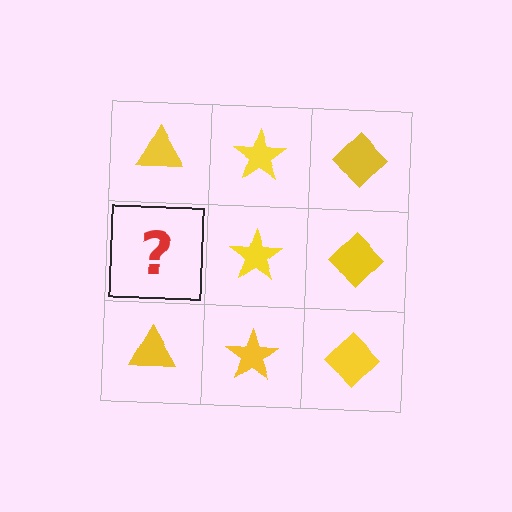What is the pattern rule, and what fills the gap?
The rule is that each column has a consistent shape. The gap should be filled with a yellow triangle.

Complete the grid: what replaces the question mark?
The question mark should be replaced with a yellow triangle.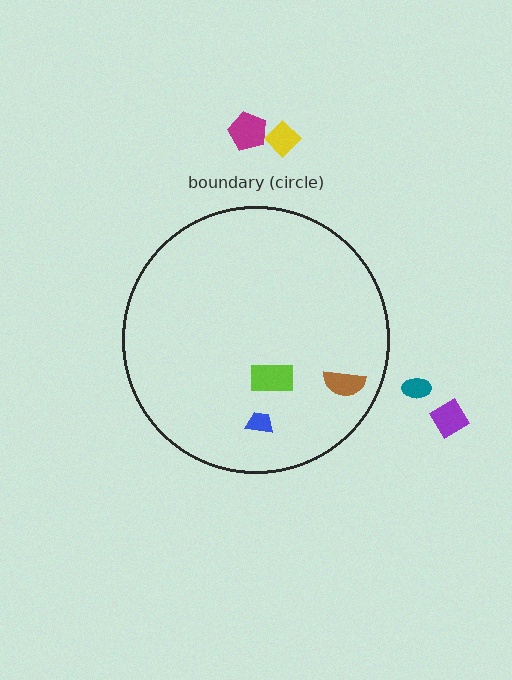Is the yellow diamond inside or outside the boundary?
Outside.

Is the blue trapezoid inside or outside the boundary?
Inside.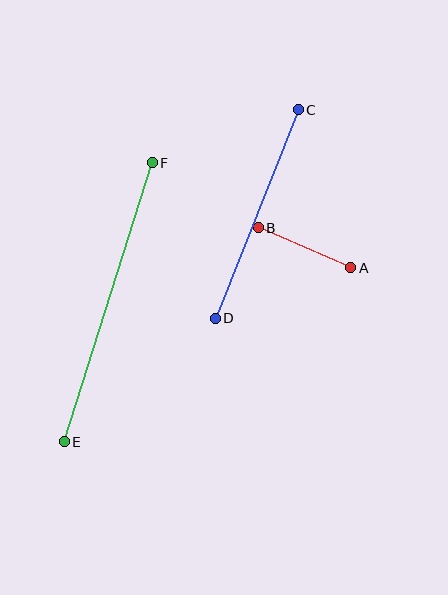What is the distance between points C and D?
The distance is approximately 224 pixels.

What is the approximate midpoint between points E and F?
The midpoint is at approximately (108, 302) pixels.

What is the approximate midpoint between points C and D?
The midpoint is at approximately (257, 214) pixels.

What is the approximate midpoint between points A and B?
The midpoint is at approximately (305, 248) pixels.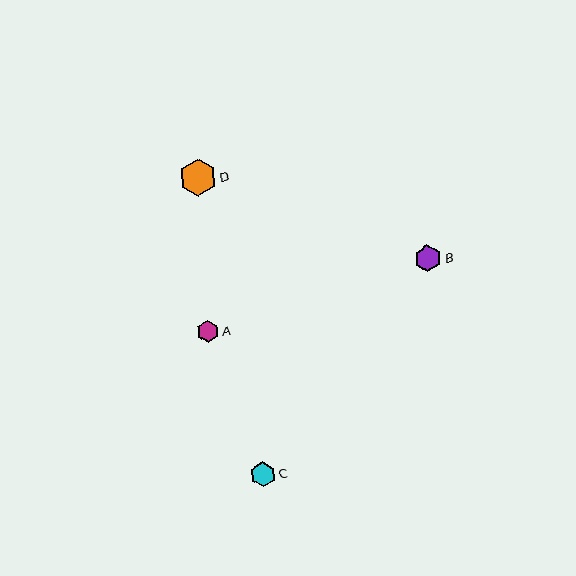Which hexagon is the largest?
Hexagon D is the largest with a size of approximately 37 pixels.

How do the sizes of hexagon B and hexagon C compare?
Hexagon B and hexagon C are approximately the same size.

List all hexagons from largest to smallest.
From largest to smallest: D, B, C, A.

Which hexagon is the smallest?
Hexagon A is the smallest with a size of approximately 22 pixels.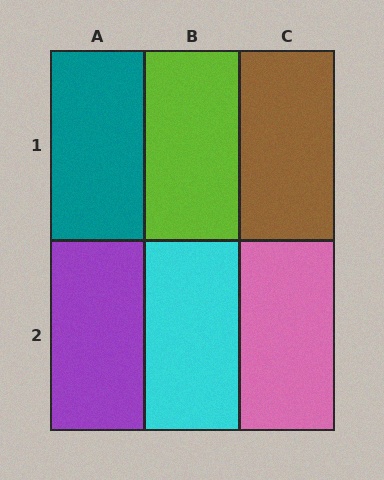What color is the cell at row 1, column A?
Teal.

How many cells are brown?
1 cell is brown.